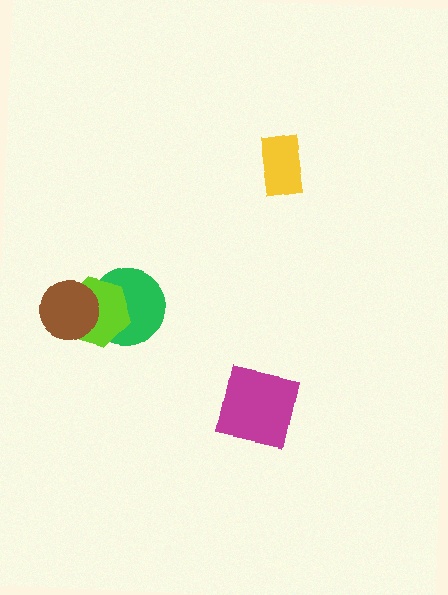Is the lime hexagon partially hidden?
Yes, it is partially covered by another shape.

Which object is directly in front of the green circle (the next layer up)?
The lime hexagon is directly in front of the green circle.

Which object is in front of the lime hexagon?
The brown circle is in front of the lime hexagon.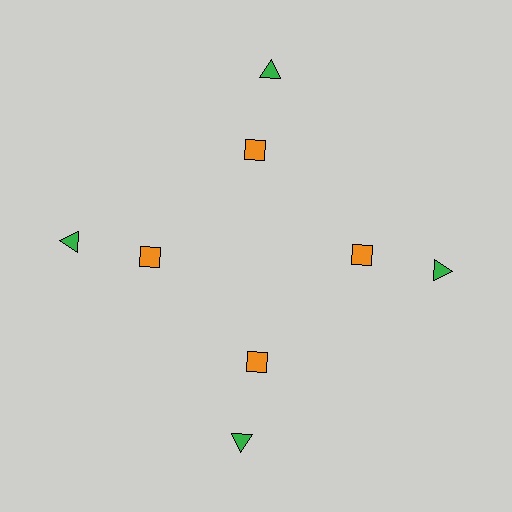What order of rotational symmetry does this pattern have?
This pattern has 4-fold rotational symmetry.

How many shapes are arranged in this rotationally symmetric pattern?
There are 8 shapes, arranged in 4 groups of 2.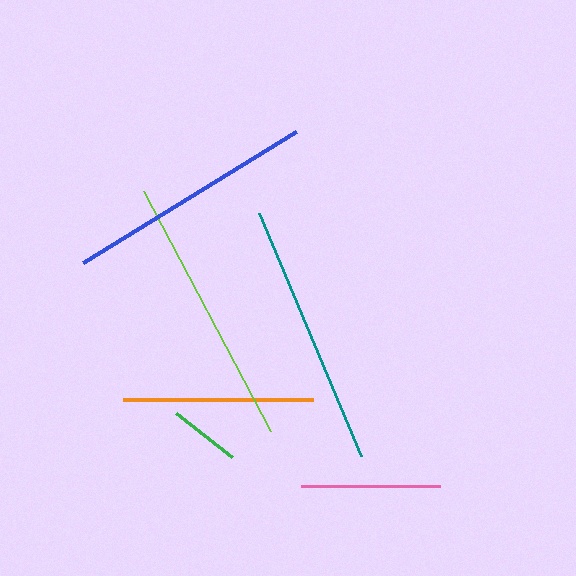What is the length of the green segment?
The green segment is approximately 71 pixels long.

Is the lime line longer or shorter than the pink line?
The lime line is longer than the pink line.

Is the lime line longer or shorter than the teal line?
The lime line is longer than the teal line.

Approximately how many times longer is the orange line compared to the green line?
The orange line is approximately 2.7 times the length of the green line.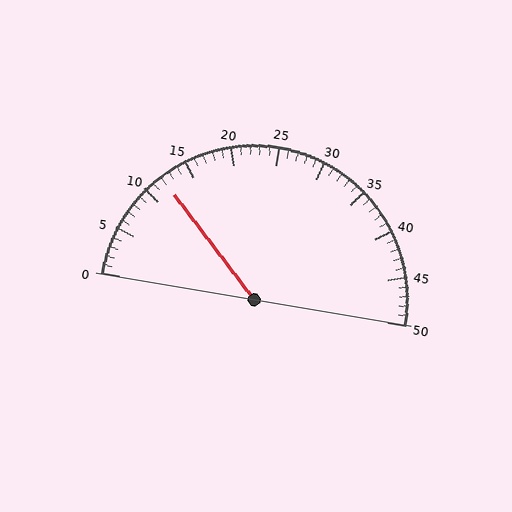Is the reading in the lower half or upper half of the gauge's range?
The reading is in the lower half of the range (0 to 50).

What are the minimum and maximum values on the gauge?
The gauge ranges from 0 to 50.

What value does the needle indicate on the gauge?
The needle indicates approximately 12.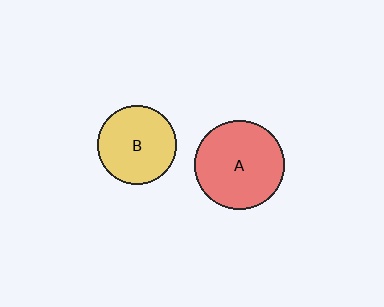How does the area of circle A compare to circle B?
Approximately 1.3 times.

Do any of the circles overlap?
No, none of the circles overlap.